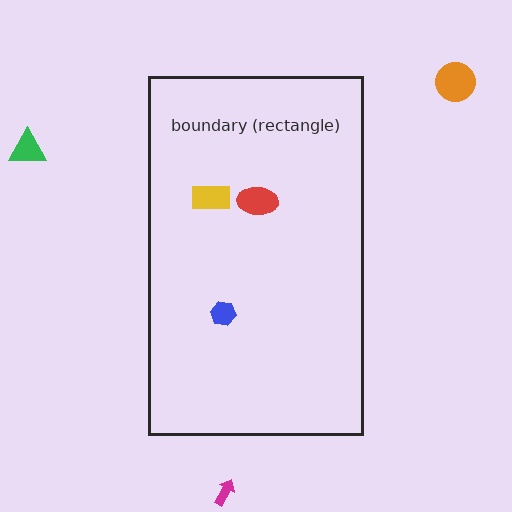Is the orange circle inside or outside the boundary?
Outside.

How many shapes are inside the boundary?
3 inside, 3 outside.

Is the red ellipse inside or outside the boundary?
Inside.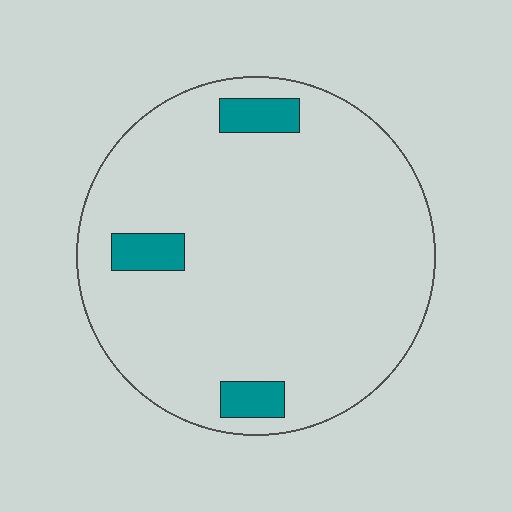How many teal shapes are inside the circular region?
3.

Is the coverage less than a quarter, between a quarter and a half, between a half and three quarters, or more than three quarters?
Less than a quarter.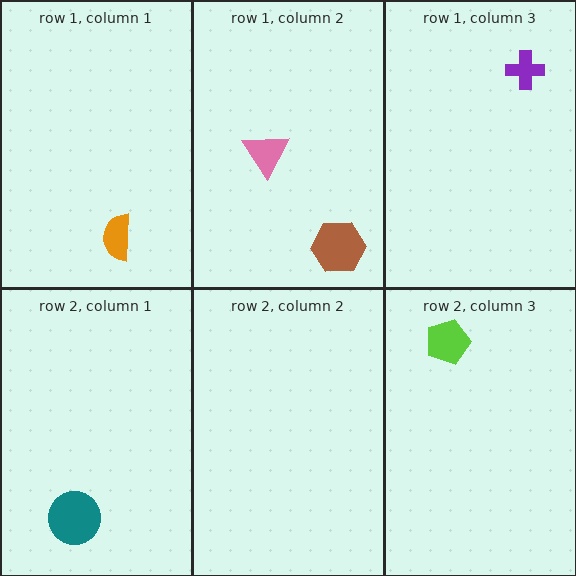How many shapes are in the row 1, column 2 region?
2.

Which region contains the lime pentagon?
The row 2, column 3 region.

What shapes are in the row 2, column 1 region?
The teal circle.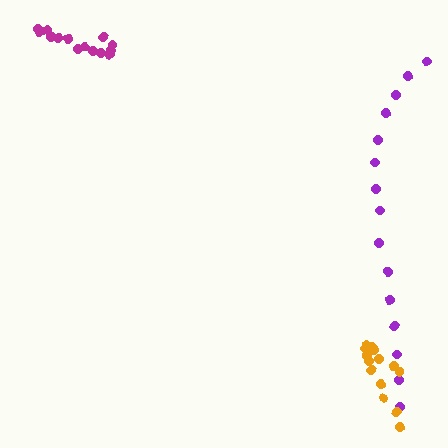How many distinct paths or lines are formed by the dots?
There are 3 distinct paths.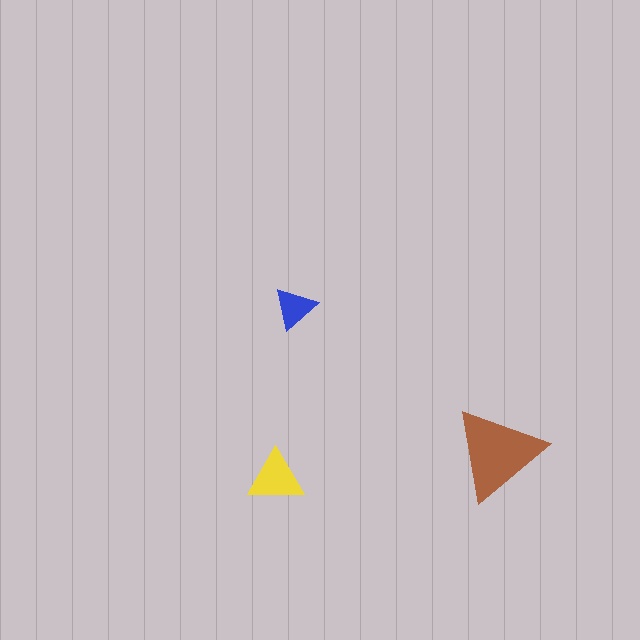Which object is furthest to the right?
The brown triangle is rightmost.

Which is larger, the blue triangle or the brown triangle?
The brown one.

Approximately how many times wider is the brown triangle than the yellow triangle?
About 1.5 times wider.